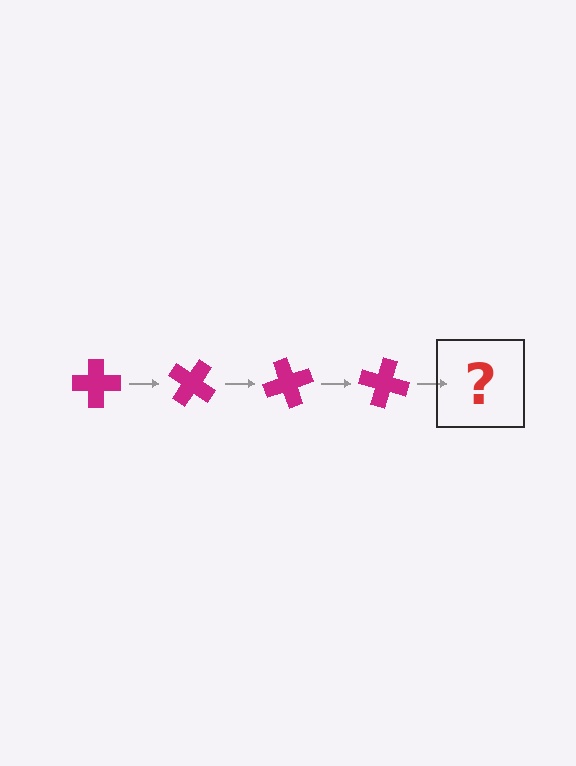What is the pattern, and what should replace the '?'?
The pattern is that the cross rotates 35 degrees each step. The '?' should be a magenta cross rotated 140 degrees.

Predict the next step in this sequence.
The next step is a magenta cross rotated 140 degrees.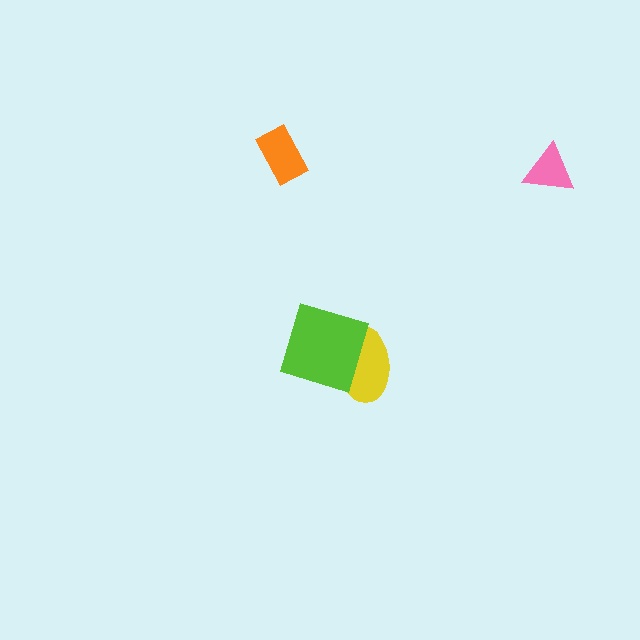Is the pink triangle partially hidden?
No, no other shape covers it.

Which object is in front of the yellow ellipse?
The lime square is in front of the yellow ellipse.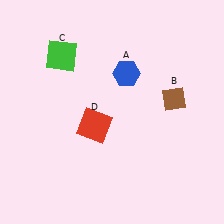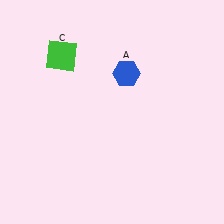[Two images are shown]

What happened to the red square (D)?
The red square (D) was removed in Image 2. It was in the bottom-left area of Image 1.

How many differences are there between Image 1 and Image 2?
There are 2 differences between the two images.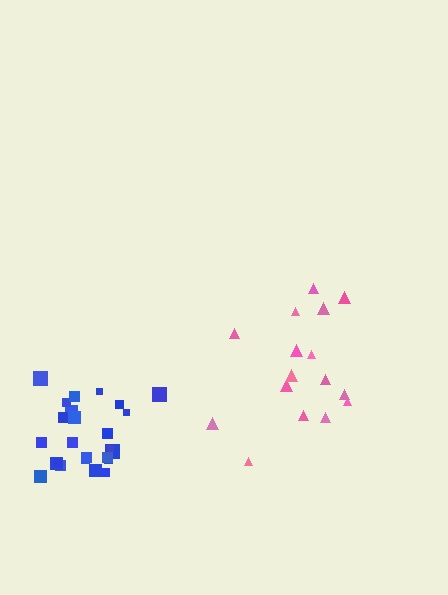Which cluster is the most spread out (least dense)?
Pink.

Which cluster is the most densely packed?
Blue.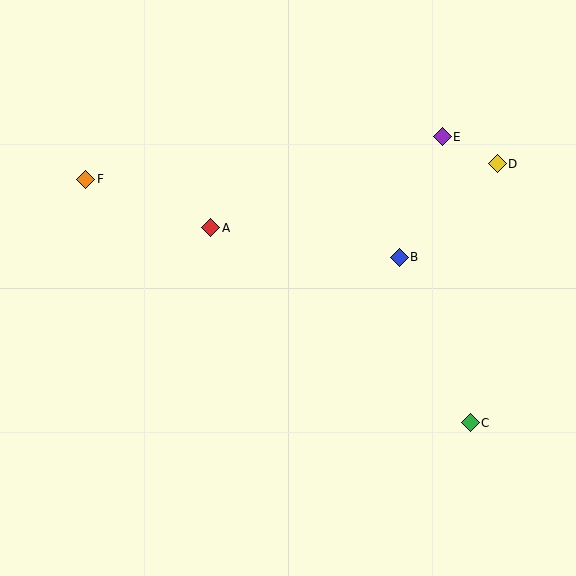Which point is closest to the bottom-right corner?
Point C is closest to the bottom-right corner.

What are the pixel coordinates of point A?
Point A is at (211, 228).